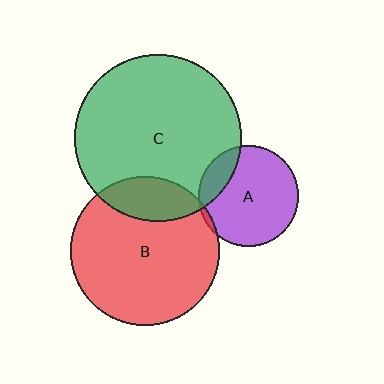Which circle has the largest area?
Circle C (green).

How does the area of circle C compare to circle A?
Approximately 2.8 times.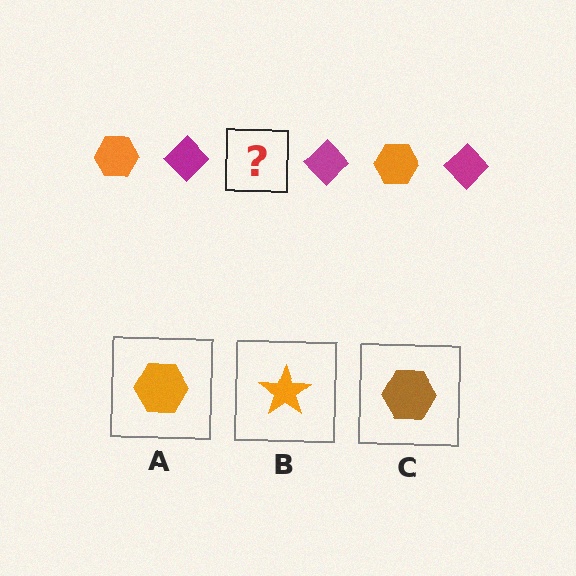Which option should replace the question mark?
Option A.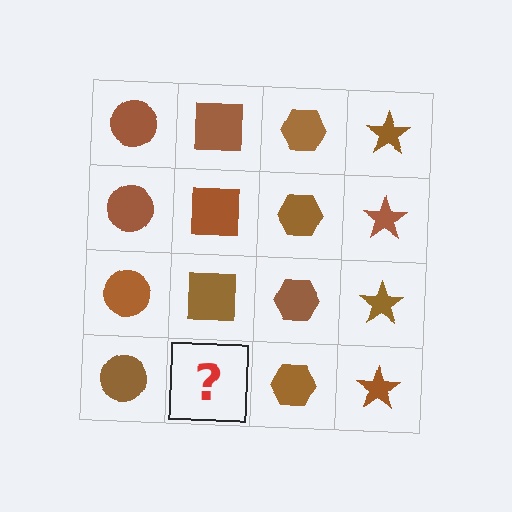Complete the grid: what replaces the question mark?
The question mark should be replaced with a brown square.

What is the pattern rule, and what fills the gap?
The rule is that each column has a consistent shape. The gap should be filled with a brown square.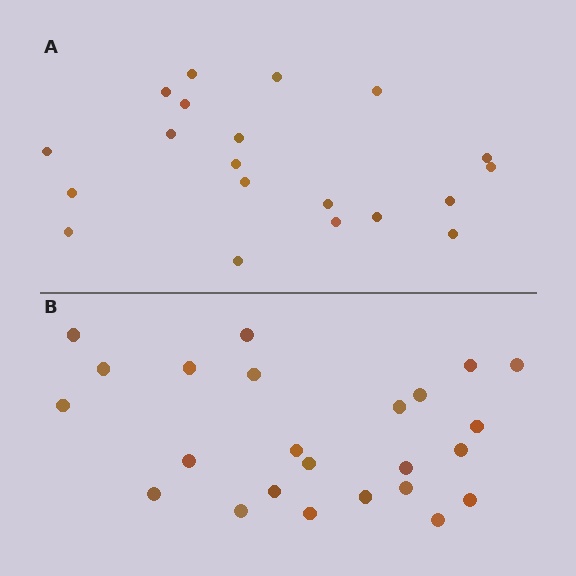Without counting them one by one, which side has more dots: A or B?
Region B (the bottom region) has more dots.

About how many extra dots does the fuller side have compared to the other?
Region B has about 4 more dots than region A.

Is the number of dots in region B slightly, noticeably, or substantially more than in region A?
Region B has only slightly more — the two regions are fairly close. The ratio is roughly 1.2 to 1.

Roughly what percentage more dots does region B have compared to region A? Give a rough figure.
About 20% more.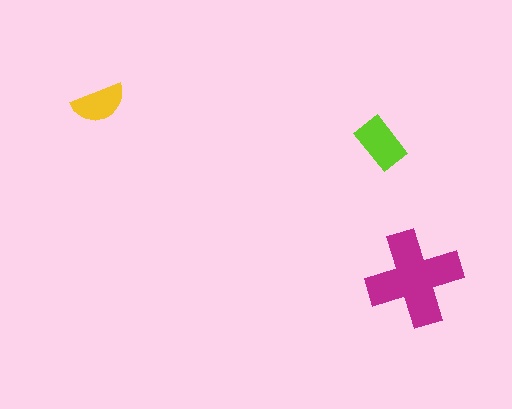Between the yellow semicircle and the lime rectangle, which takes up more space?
The lime rectangle.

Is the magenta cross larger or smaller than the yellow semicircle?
Larger.